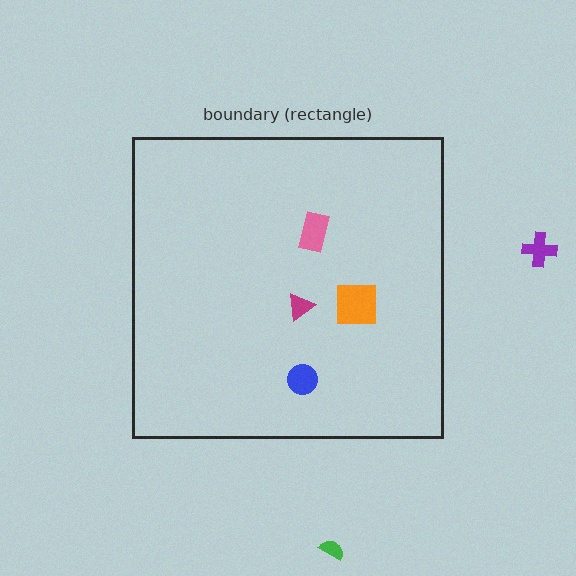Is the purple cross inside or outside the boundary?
Outside.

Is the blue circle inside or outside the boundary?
Inside.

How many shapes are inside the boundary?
4 inside, 2 outside.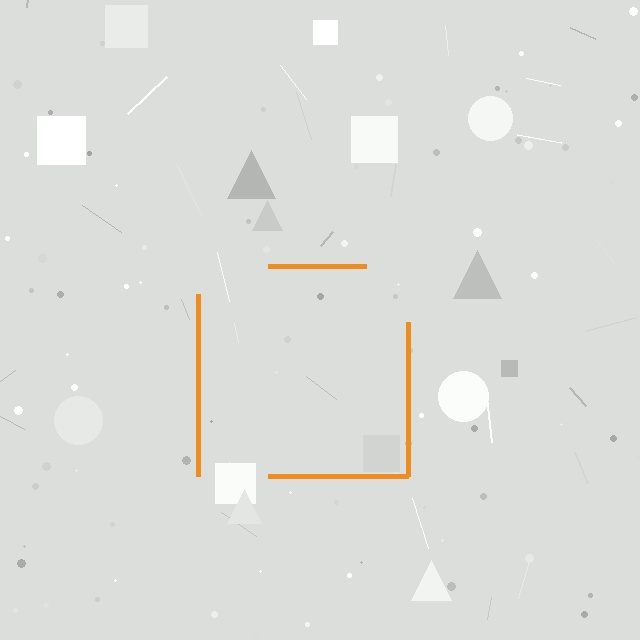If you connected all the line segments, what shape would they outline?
They would outline a square.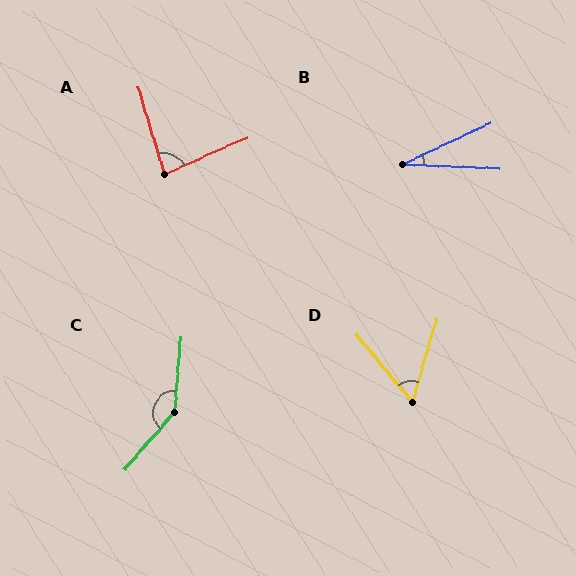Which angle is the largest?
C, at approximately 144 degrees.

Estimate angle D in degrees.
Approximately 56 degrees.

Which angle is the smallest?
B, at approximately 28 degrees.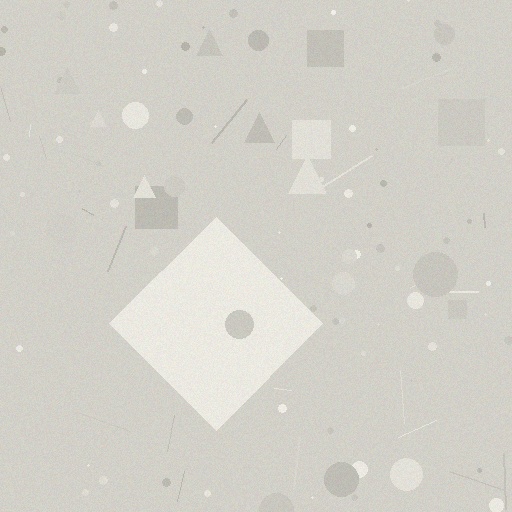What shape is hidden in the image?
A diamond is hidden in the image.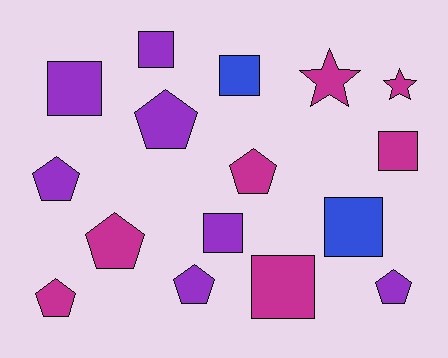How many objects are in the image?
There are 16 objects.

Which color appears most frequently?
Magenta, with 7 objects.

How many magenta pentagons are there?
There are 3 magenta pentagons.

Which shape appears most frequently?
Square, with 7 objects.